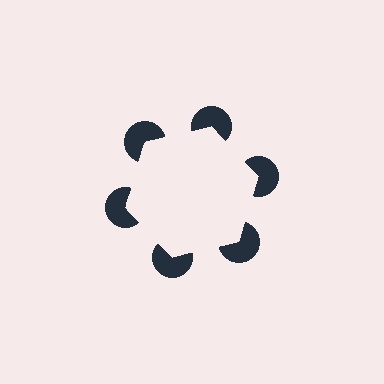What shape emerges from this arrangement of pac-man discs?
An illusory hexagon — its edges are inferred from the aligned wedge cuts in the pac-man discs, not physically drawn.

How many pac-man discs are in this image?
There are 6 — one at each vertex of the illusory hexagon.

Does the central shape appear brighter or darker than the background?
It typically appears slightly brighter than the background, even though no actual brightness change is drawn.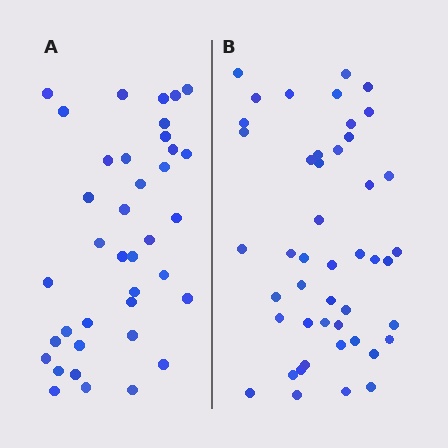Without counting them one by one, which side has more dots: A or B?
Region B (the right region) has more dots.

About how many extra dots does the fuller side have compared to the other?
Region B has roughly 8 or so more dots than region A.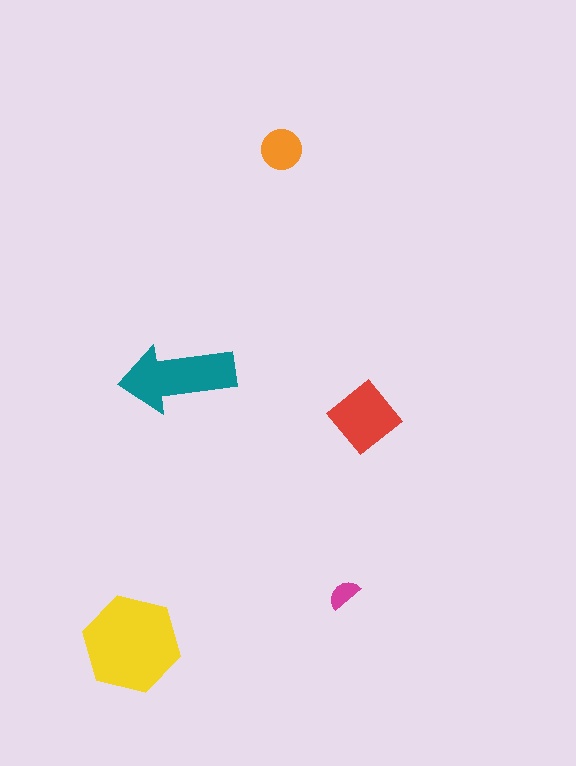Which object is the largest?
The yellow hexagon.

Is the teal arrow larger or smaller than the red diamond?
Larger.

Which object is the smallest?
The magenta semicircle.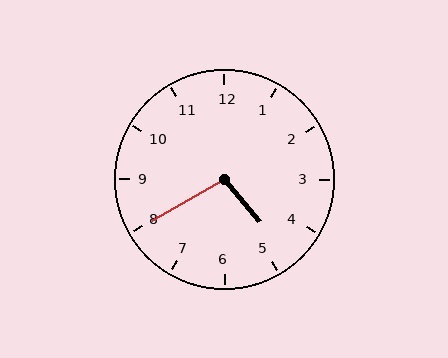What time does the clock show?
4:40.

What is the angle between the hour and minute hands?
Approximately 100 degrees.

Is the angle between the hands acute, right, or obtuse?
It is obtuse.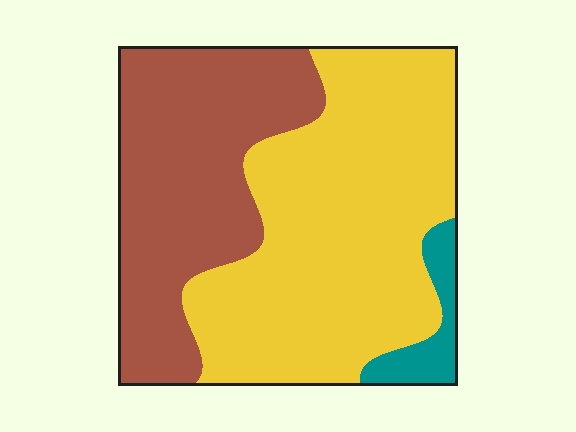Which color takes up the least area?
Teal, at roughly 5%.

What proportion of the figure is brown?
Brown covers 38% of the figure.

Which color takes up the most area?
Yellow, at roughly 55%.